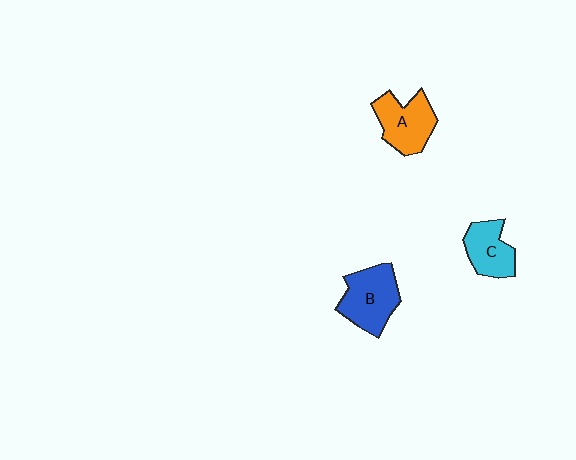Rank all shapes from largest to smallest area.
From largest to smallest: B (blue), A (orange), C (cyan).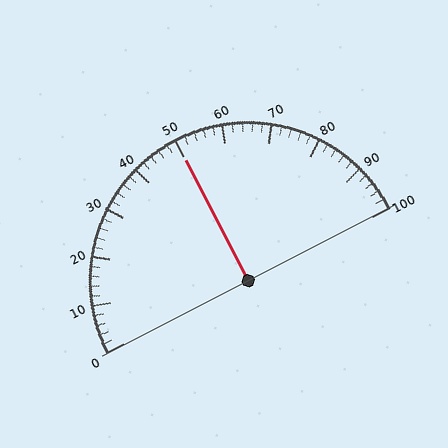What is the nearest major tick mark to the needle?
The nearest major tick mark is 50.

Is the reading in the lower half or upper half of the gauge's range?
The reading is in the upper half of the range (0 to 100).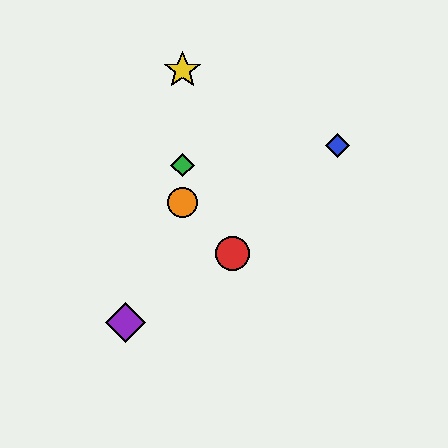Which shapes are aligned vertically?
The green diamond, the yellow star, the orange circle are aligned vertically.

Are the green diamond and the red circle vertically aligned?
No, the green diamond is at x≈182 and the red circle is at x≈233.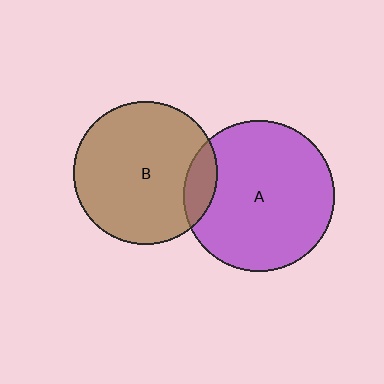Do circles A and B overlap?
Yes.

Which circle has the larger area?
Circle A (purple).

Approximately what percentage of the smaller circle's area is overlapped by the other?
Approximately 10%.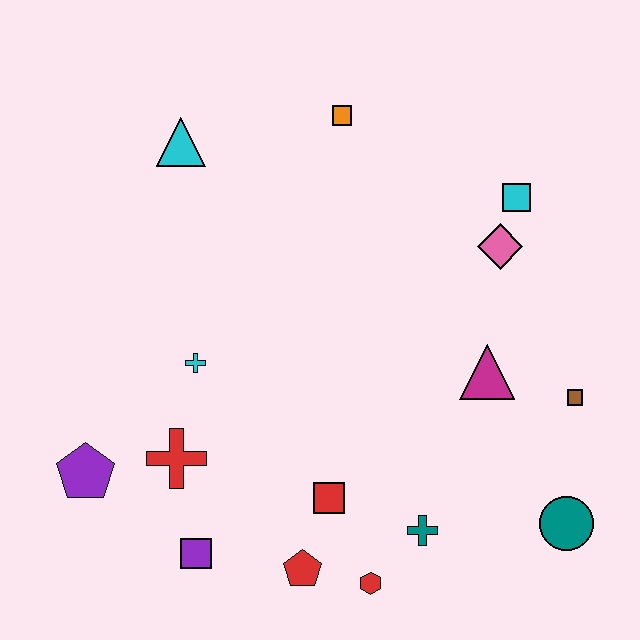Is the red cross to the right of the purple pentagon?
Yes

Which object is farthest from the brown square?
The purple pentagon is farthest from the brown square.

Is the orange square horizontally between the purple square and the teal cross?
Yes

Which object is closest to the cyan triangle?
The orange square is closest to the cyan triangle.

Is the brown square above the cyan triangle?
No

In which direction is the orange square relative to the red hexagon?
The orange square is above the red hexagon.